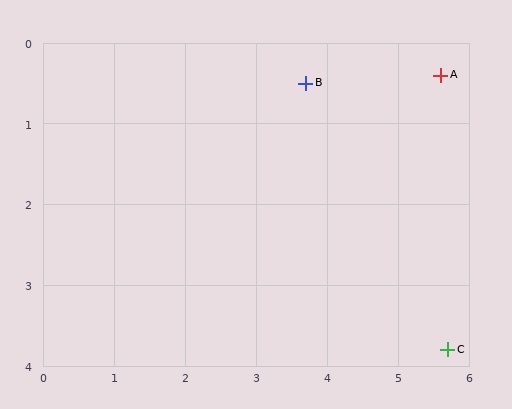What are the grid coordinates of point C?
Point C is at approximately (5.7, 3.8).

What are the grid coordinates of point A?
Point A is at approximately (5.6, 0.4).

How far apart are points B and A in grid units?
Points B and A are about 1.9 grid units apart.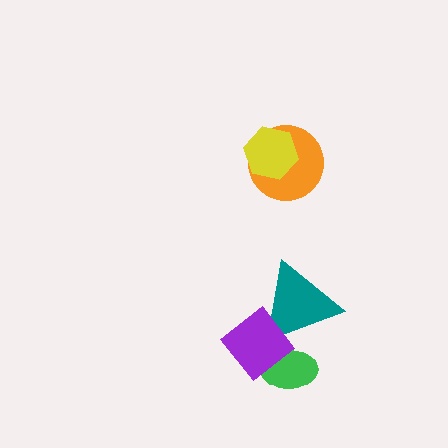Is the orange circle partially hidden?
Yes, it is partially covered by another shape.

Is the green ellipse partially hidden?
Yes, it is partially covered by another shape.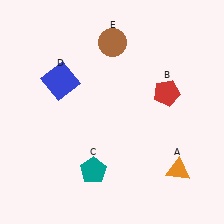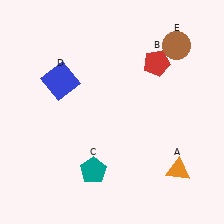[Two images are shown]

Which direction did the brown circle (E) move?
The brown circle (E) moved right.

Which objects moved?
The objects that moved are: the red pentagon (B), the brown circle (E).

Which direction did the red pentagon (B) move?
The red pentagon (B) moved up.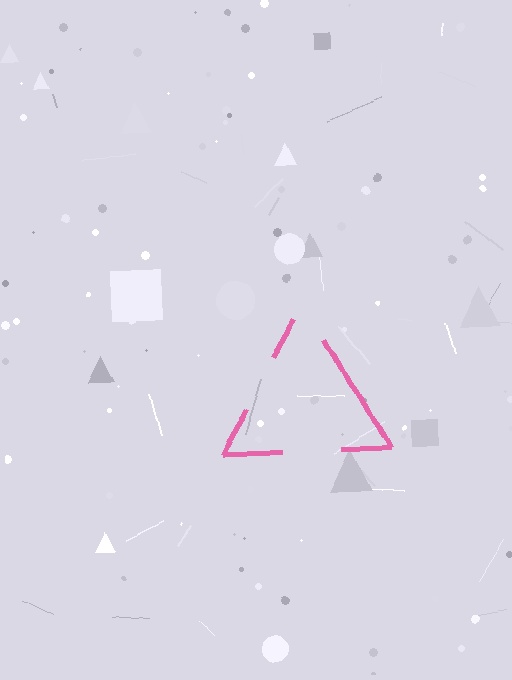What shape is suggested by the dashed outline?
The dashed outline suggests a triangle.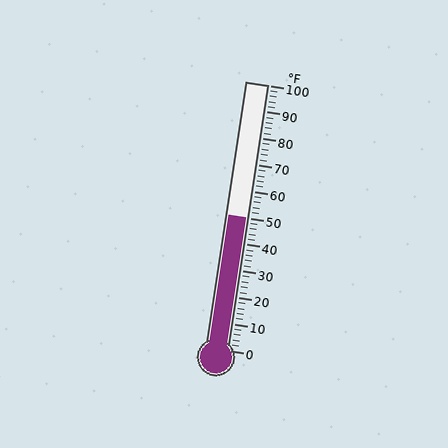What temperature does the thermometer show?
The thermometer shows approximately 50°F.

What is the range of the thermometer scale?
The thermometer scale ranges from 0°F to 100°F.